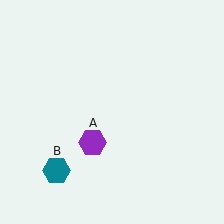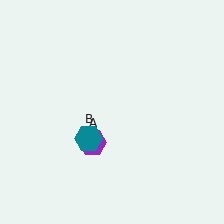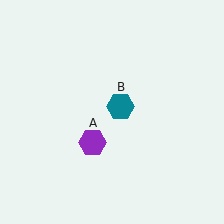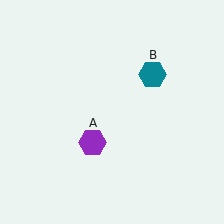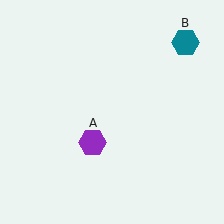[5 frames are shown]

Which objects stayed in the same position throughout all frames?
Purple hexagon (object A) remained stationary.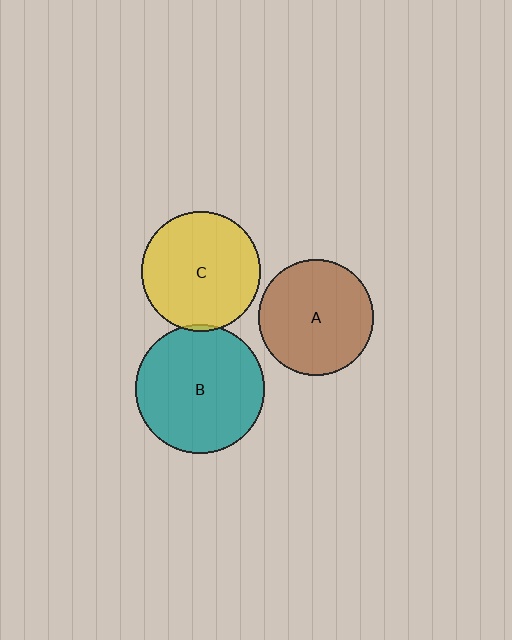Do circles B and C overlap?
Yes.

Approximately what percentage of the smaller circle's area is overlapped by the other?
Approximately 5%.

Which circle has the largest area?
Circle B (teal).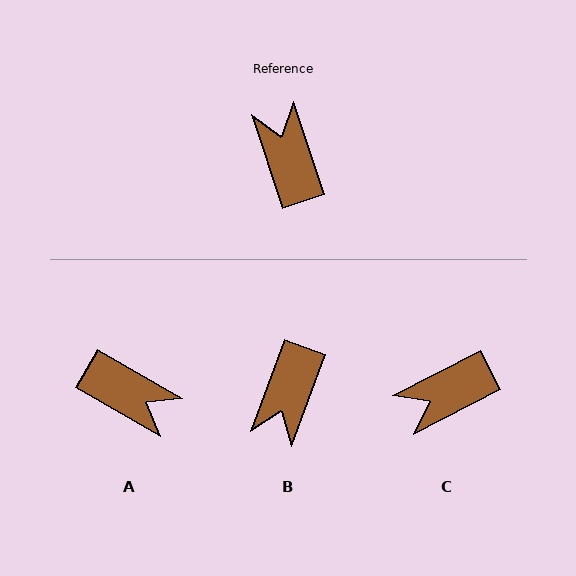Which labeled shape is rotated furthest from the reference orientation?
B, about 142 degrees away.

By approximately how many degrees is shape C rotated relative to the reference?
Approximately 99 degrees counter-clockwise.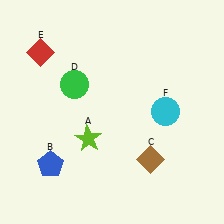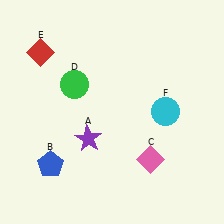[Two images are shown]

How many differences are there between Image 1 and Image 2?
There are 2 differences between the two images.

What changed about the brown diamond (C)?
In Image 1, C is brown. In Image 2, it changed to pink.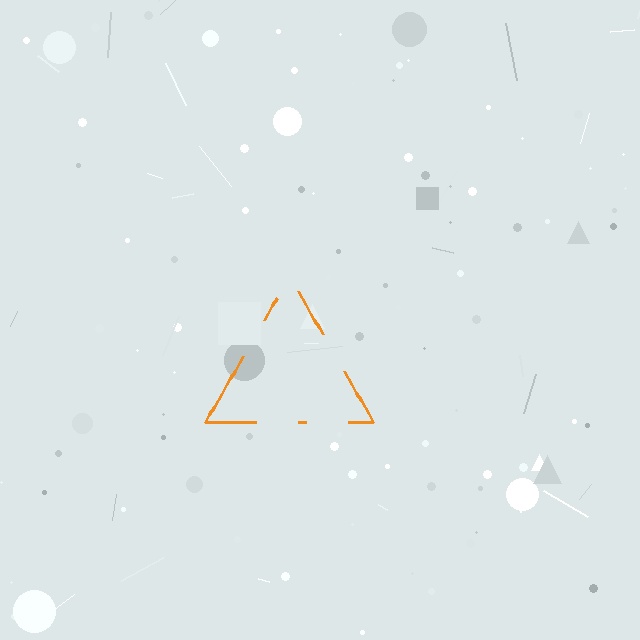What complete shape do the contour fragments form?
The contour fragments form a triangle.